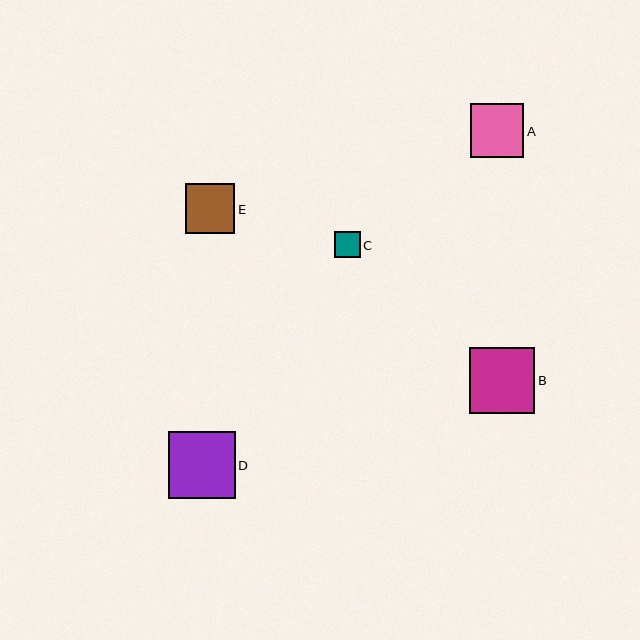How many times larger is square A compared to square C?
Square A is approximately 2.1 times the size of square C.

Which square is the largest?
Square D is the largest with a size of approximately 67 pixels.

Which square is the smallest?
Square C is the smallest with a size of approximately 26 pixels.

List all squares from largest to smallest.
From largest to smallest: D, B, A, E, C.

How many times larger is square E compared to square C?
Square E is approximately 1.9 times the size of square C.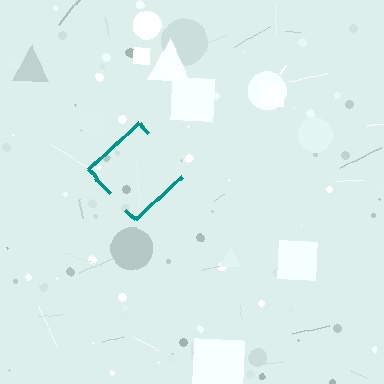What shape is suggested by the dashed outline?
The dashed outline suggests a diamond.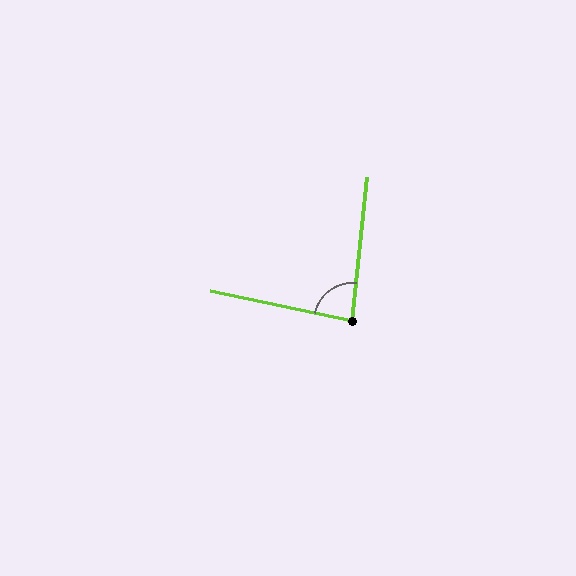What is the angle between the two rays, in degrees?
Approximately 84 degrees.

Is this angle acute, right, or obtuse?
It is acute.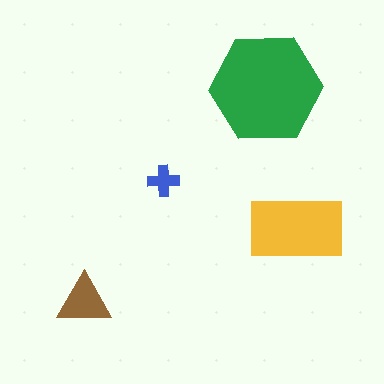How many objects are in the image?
There are 4 objects in the image.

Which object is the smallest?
The blue cross.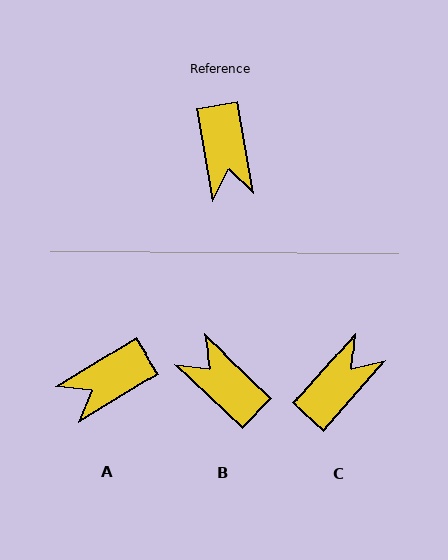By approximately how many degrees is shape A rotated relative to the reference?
Approximately 68 degrees clockwise.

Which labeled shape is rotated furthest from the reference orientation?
B, about 143 degrees away.